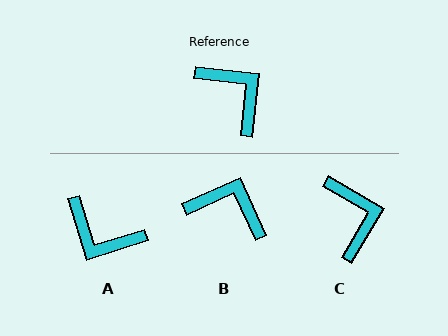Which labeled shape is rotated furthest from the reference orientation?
A, about 157 degrees away.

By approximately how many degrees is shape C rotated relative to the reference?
Approximately 24 degrees clockwise.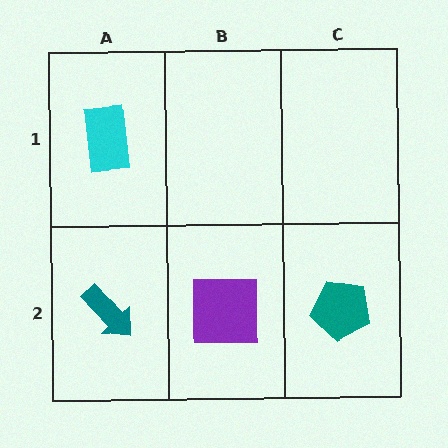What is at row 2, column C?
A teal pentagon.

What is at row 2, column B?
A purple square.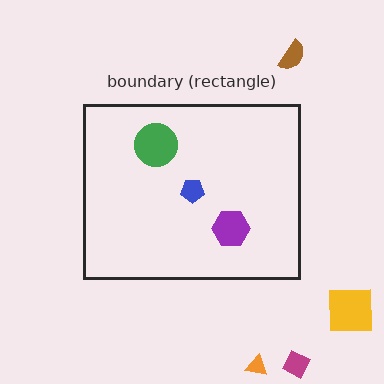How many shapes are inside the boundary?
3 inside, 4 outside.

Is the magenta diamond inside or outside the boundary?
Outside.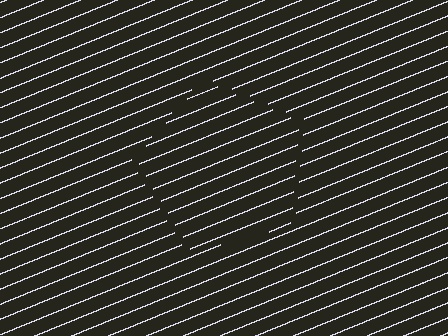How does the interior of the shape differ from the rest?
The interior of the shape contains the same grating, shifted by half a period — the contour is defined by the phase discontinuity where line-ends from the inner and outer gratings abut.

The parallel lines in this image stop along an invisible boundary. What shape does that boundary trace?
An illusory pentagon. The interior of the shape contains the same grating, shifted by half a period — the contour is defined by the phase discontinuity where line-ends from the inner and outer gratings abut.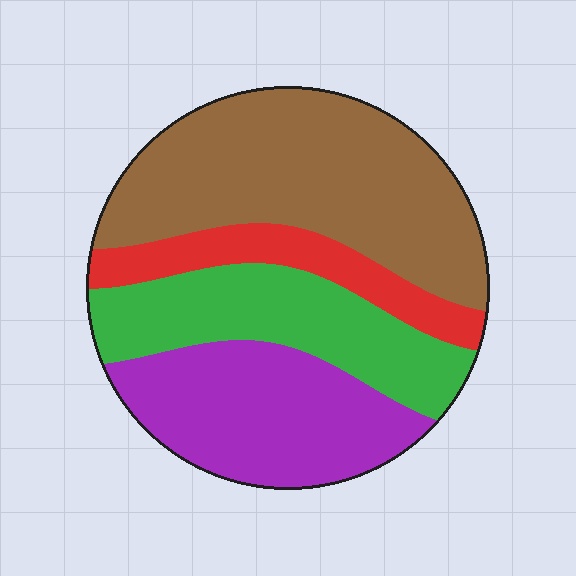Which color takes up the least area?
Red, at roughly 15%.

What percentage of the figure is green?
Green takes up between a sixth and a third of the figure.